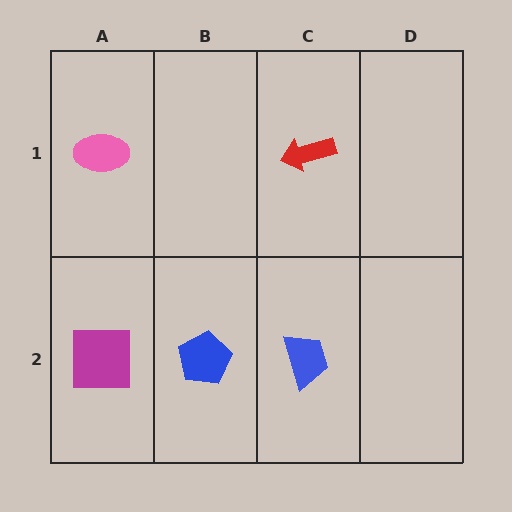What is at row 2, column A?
A magenta square.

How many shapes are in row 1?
2 shapes.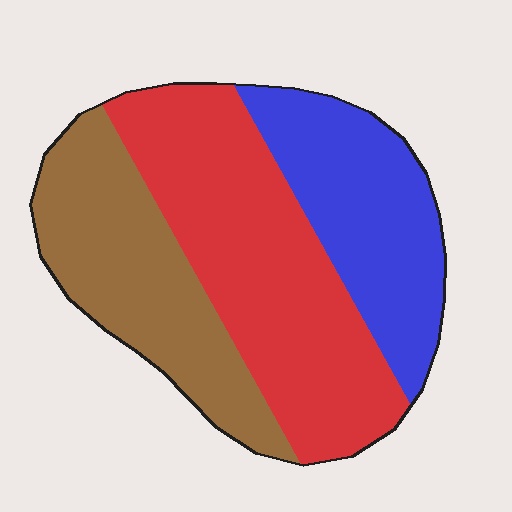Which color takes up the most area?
Red, at roughly 45%.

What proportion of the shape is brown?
Brown covers about 30% of the shape.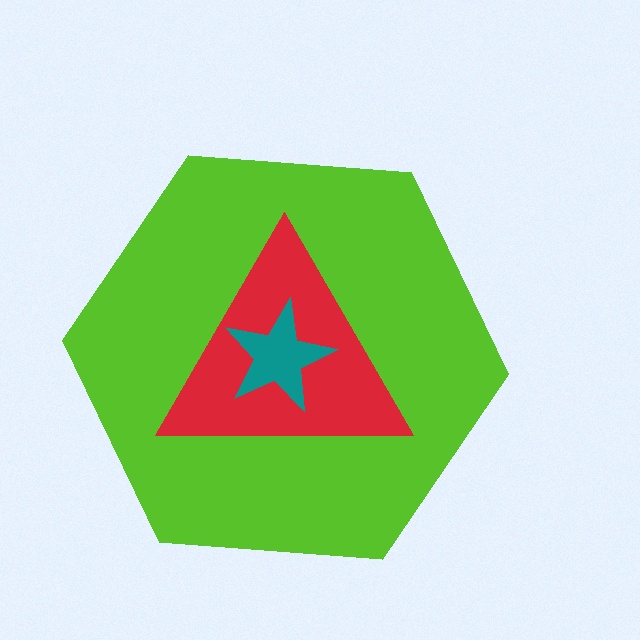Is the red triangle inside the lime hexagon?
Yes.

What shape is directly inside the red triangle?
The teal star.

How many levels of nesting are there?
3.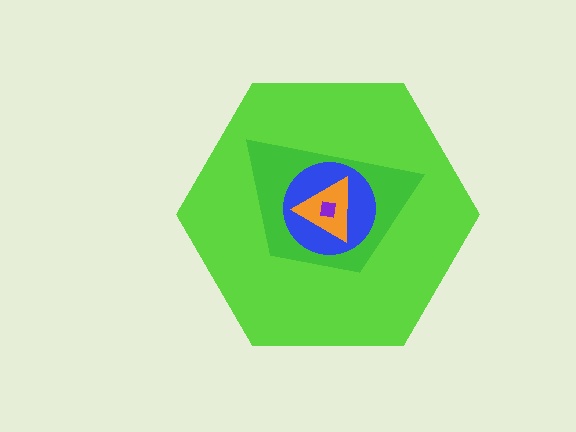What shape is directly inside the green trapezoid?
The blue circle.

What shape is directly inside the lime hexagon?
The green trapezoid.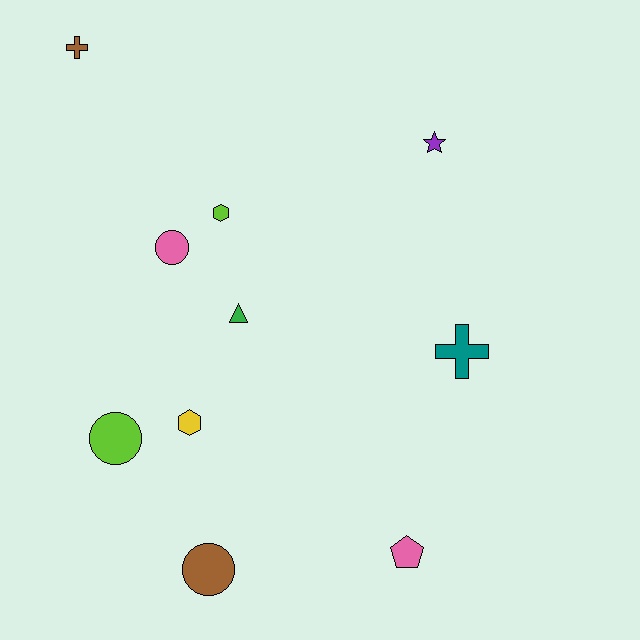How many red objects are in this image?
There are no red objects.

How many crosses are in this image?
There are 2 crosses.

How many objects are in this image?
There are 10 objects.